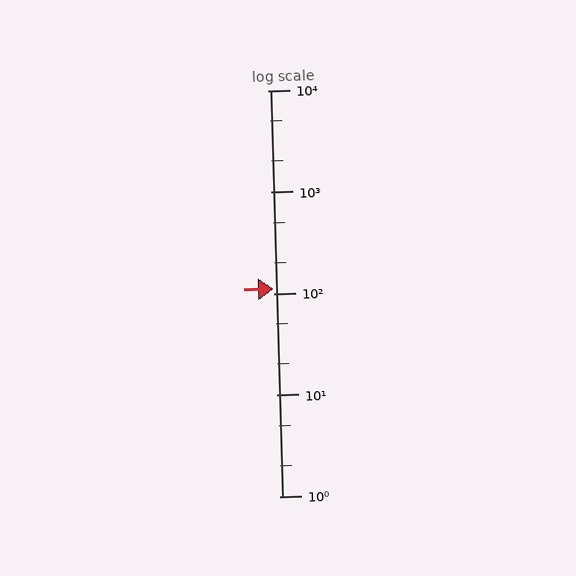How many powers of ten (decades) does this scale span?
The scale spans 4 decades, from 1 to 10000.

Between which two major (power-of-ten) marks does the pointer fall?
The pointer is between 100 and 1000.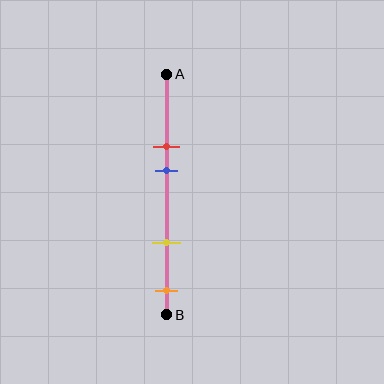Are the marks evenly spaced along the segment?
No, the marks are not evenly spaced.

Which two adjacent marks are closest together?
The red and blue marks are the closest adjacent pair.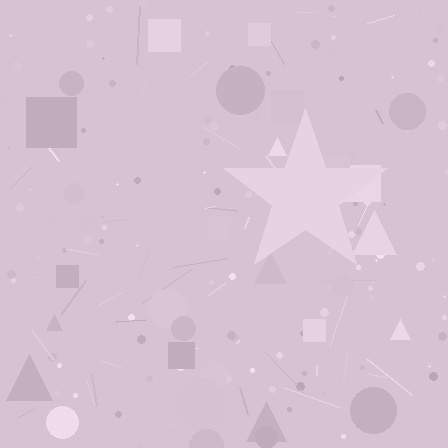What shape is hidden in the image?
A star is hidden in the image.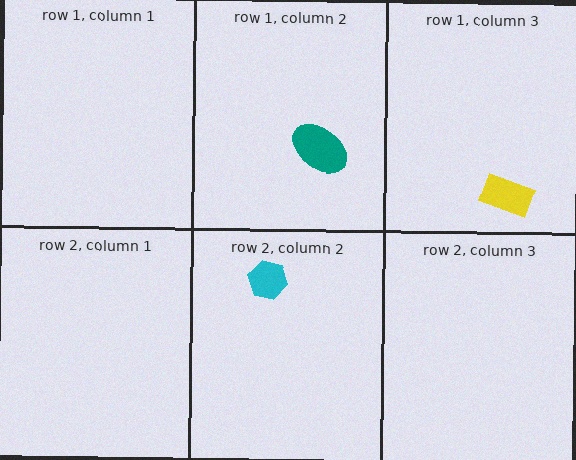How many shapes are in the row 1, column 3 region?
1.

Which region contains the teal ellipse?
The row 1, column 2 region.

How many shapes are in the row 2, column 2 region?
1.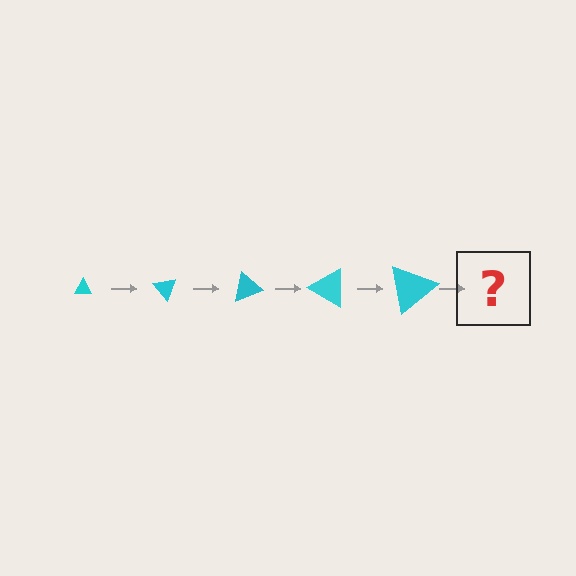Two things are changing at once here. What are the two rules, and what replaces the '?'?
The two rules are that the triangle grows larger each step and it rotates 50 degrees each step. The '?' should be a triangle, larger than the previous one and rotated 250 degrees from the start.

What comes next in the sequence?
The next element should be a triangle, larger than the previous one and rotated 250 degrees from the start.